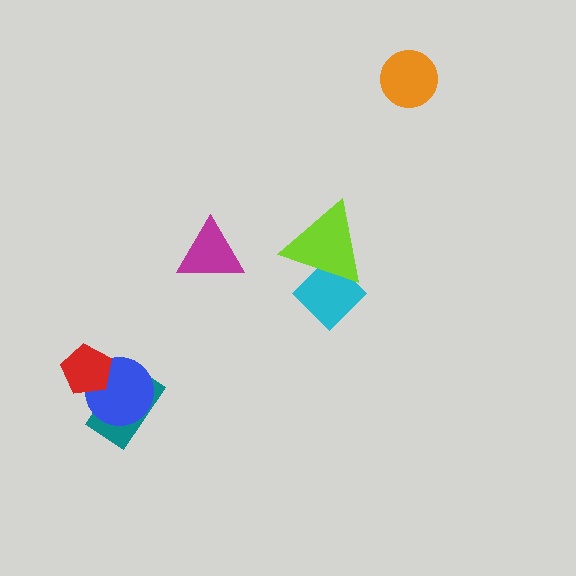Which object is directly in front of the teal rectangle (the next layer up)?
The blue circle is directly in front of the teal rectangle.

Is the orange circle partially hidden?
No, no other shape covers it.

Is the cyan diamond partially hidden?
Yes, it is partially covered by another shape.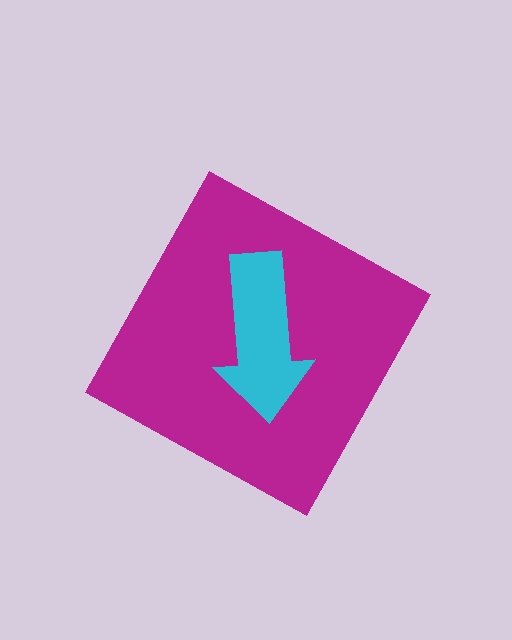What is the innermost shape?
The cyan arrow.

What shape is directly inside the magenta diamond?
The cyan arrow.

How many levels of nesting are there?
2.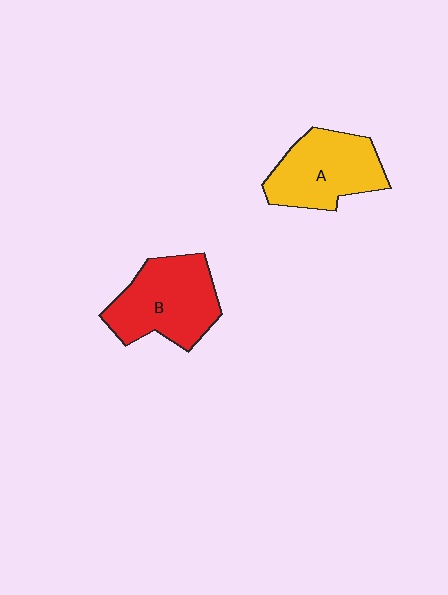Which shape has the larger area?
Shape B (red).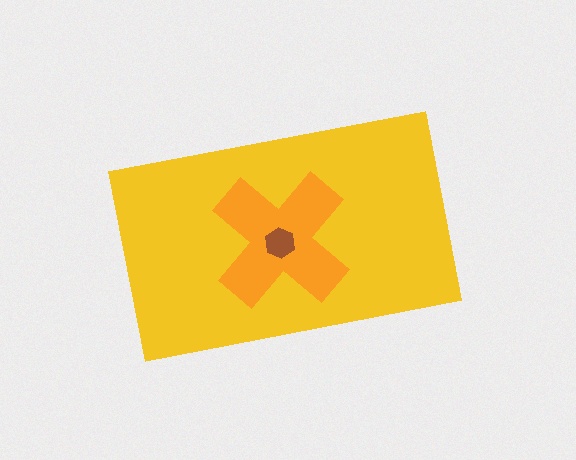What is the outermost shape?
The yellow rectangle.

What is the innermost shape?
The brown hexagon.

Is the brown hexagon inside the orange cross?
Yes.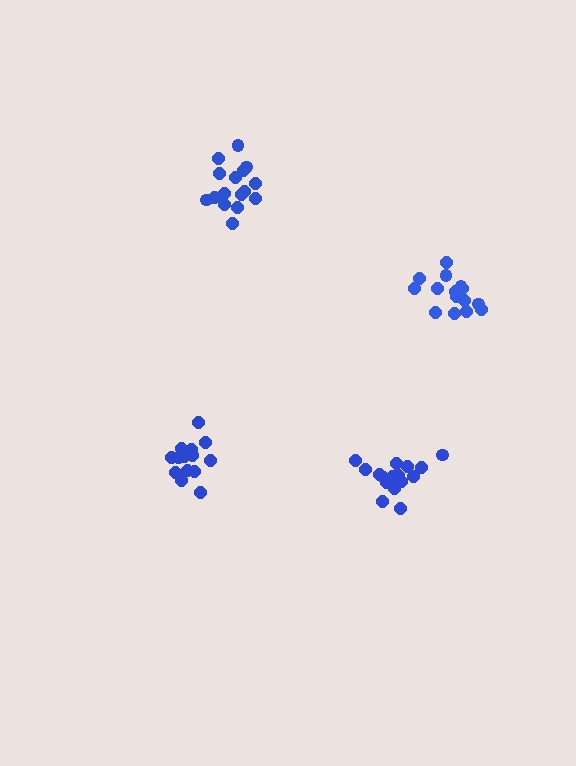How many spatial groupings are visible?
There are 4 spatial groupings.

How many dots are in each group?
Group 1: 15 dots, Group 2: 16 dots, Group 3: 15 dots, Group 4: 16 dots (62 total).